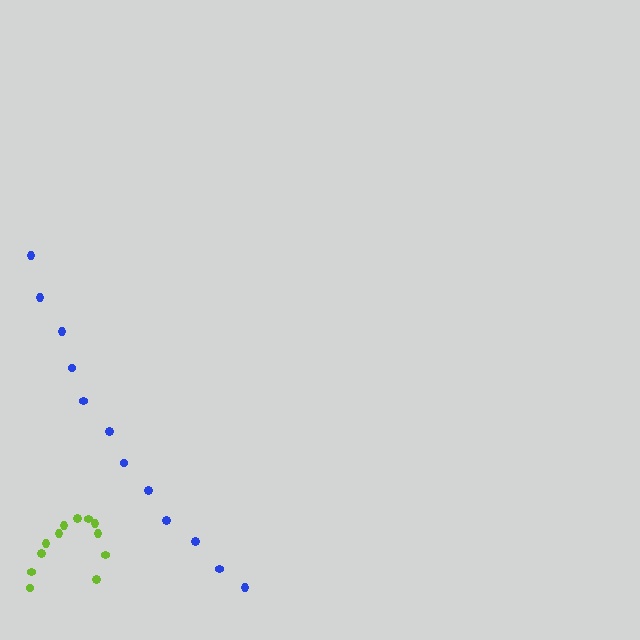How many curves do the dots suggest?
There are 2 distinct paths.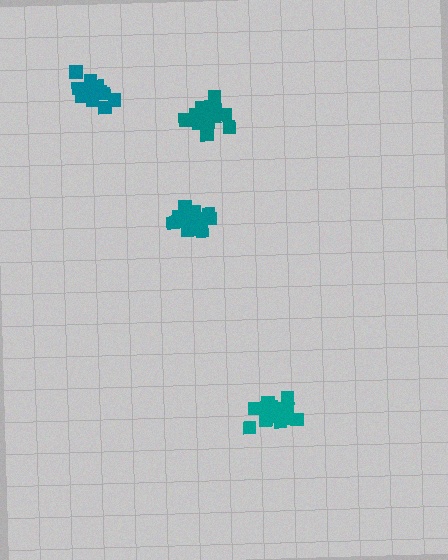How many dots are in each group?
Group 1: 15 dots, Group 2: 19 dots, Group 3: 19 dots, Group 4: 15 dots (68 total).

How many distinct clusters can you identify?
There are 4 distinct clusters.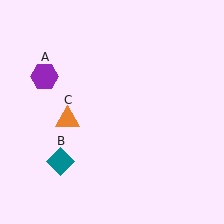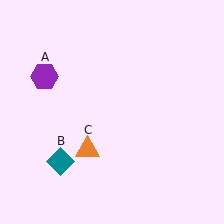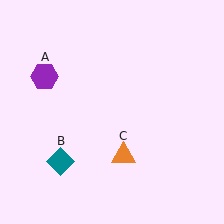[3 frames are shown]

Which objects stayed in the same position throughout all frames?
Purple hexagon (object A) and teal diamond (object B) remained stationary.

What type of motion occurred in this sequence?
The orange triangle (object C) rotated counterclockwise around the center of the scene.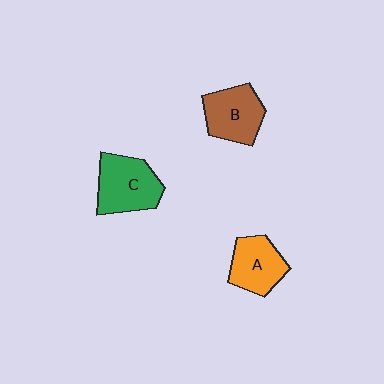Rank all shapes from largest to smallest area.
From largest to smallest: C (green), B (brown), A (orange).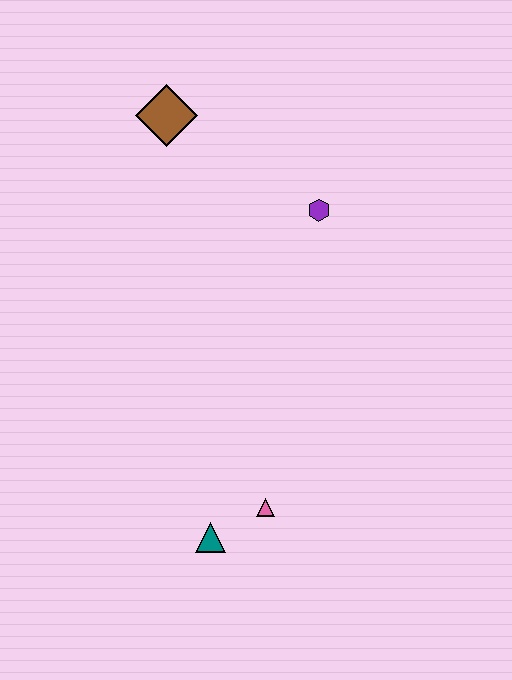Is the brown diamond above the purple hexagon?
Yes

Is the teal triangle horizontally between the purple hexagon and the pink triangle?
No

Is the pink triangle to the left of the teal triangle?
No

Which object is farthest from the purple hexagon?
The teal triangle is farthest from the purple hexagon.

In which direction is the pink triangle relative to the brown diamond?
The pink triangle is below the brown diamond.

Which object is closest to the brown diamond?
The purple hexagon is closest to the brown diamond.